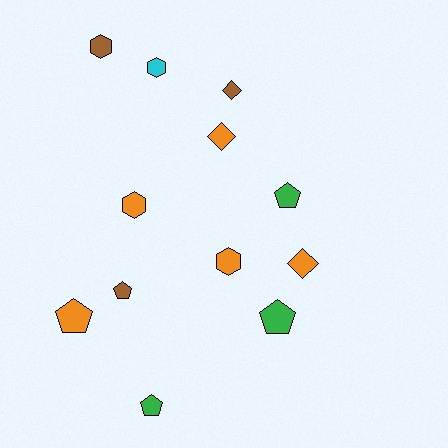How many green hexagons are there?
There are no green hexagons.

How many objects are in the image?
There are 12 objects.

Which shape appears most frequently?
Pentagon, with 5 objects.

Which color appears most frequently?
Orange, with 5 objects.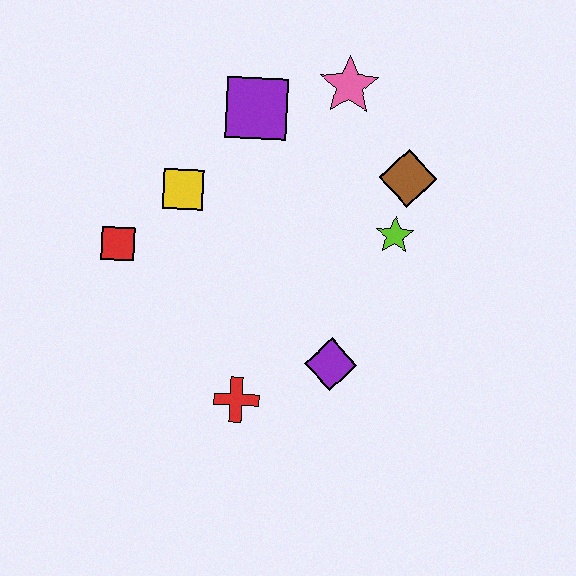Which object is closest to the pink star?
The purple square is closest to the pink star.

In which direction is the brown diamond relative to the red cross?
The brown diamond is above the red cross.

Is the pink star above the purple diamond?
Yes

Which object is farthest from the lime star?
The red square is farthest from the lime star.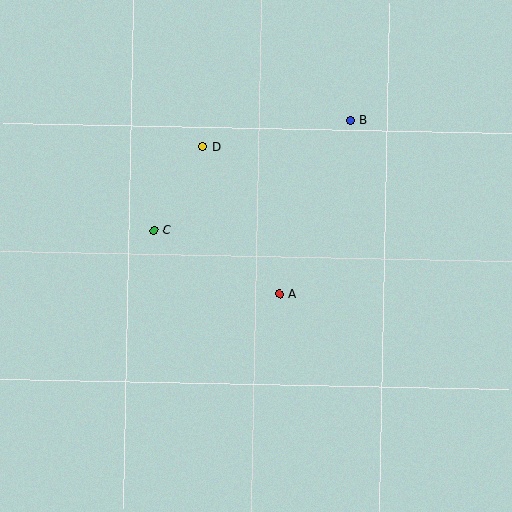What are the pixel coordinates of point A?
Point A is at (279, 294).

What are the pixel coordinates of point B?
Point B is at (350, 120).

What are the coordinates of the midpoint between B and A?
The midpoint between B and A is at (315, 207).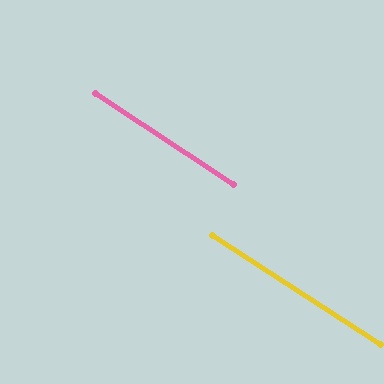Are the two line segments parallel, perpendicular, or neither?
Parallel — their directions differ by only 0.4°.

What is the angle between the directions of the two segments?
Approximately 0 degrees.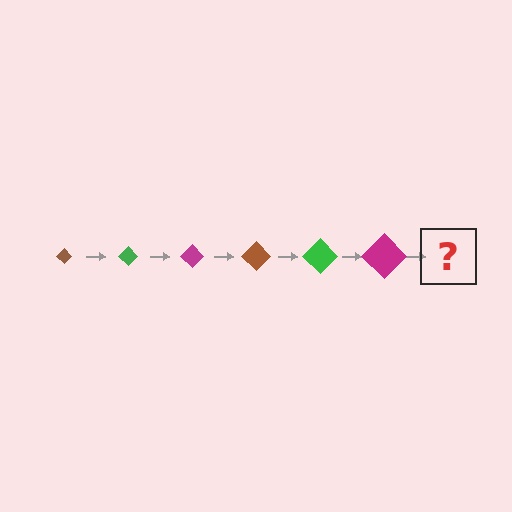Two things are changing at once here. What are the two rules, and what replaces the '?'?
The two rules are that the diamond grows larger each step and the color cycles through brown, green, and magenta. The '?' should be a brown diamond, larger than the previous one.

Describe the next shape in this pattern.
It should be a brown diamond, larger than the previous one.